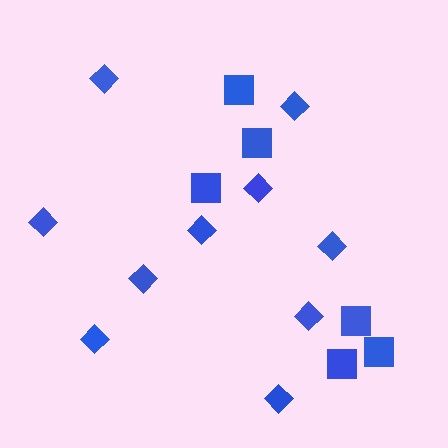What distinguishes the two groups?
There are 2 groups: one group of squares (6) and one group of diamonds (10).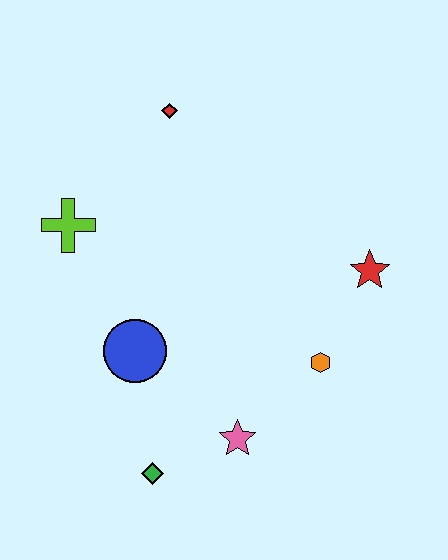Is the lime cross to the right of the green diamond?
No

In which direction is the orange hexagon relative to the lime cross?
The orange hexagon is to the right of the lime cross.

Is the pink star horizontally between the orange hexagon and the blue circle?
Yes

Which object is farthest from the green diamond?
The red diamond is farthest from the green diamond.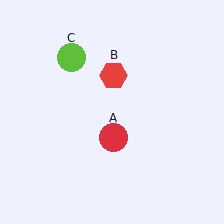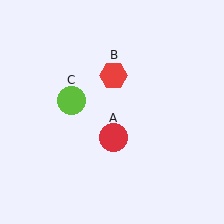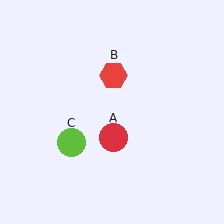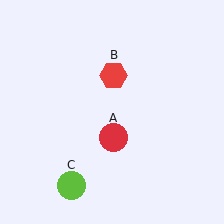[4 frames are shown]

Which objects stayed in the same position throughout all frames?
Red circle (object A) and red hexagon (object B) remained stationary.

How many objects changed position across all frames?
1 object changed position: lime circle (object C).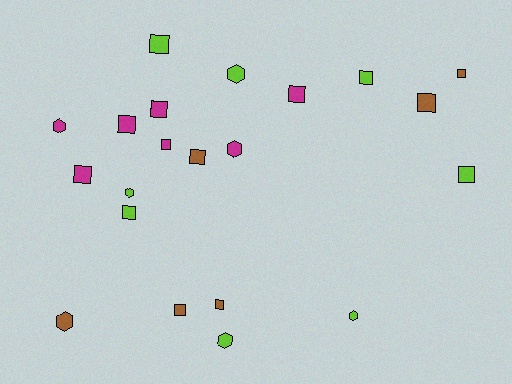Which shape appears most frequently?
Square, with 14 objects.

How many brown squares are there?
There are 5 brown squares.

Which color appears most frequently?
Lime, with 8 objects.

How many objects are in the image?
There are 21 objects.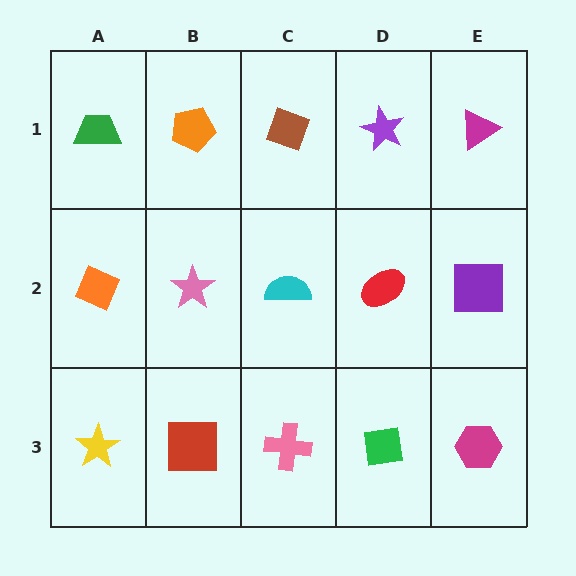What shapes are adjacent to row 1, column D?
A red ellipse (row 2, column D), a brown diamond (row 1, column C), a magenta triangle (row 1, column E).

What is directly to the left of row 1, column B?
A green trapezoid.